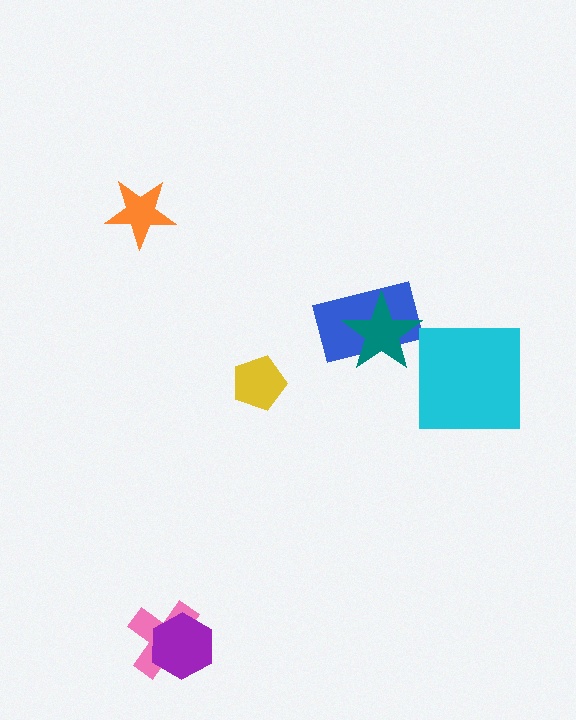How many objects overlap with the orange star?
0 objects overlap with the orange star.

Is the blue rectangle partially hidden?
Yes, it is partially covered by another shape.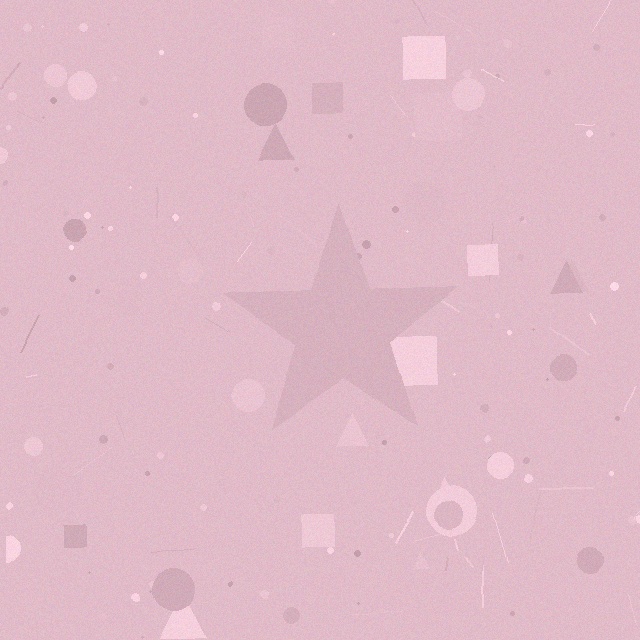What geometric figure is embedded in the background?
A star is embedded in the background.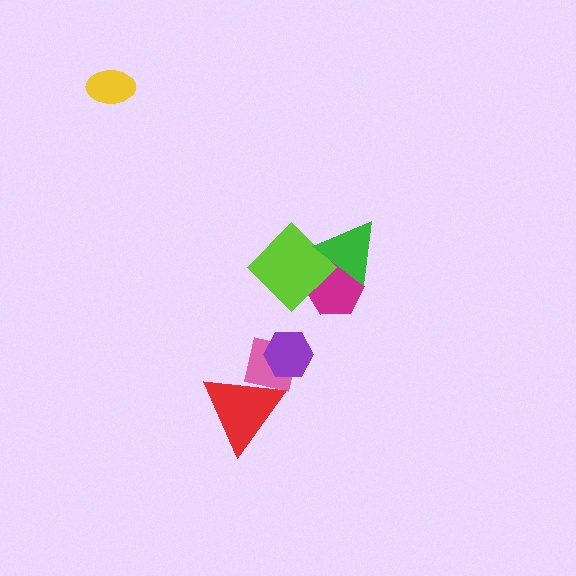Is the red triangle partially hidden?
No, no other shape covers it.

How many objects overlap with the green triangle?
2 objects overlap with the green triangle.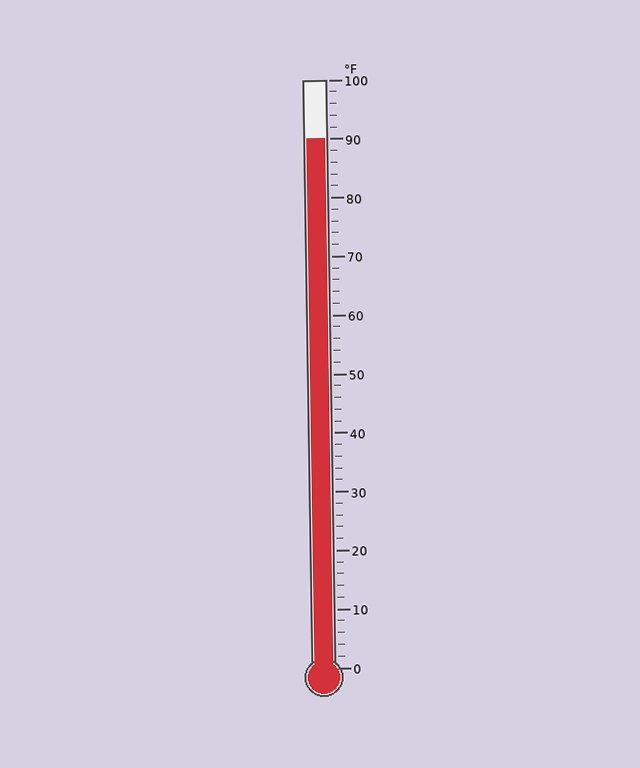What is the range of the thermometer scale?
The thermometer scale ranges from 0°F to 100°F.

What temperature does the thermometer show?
The thermometer shows approximately 90°F.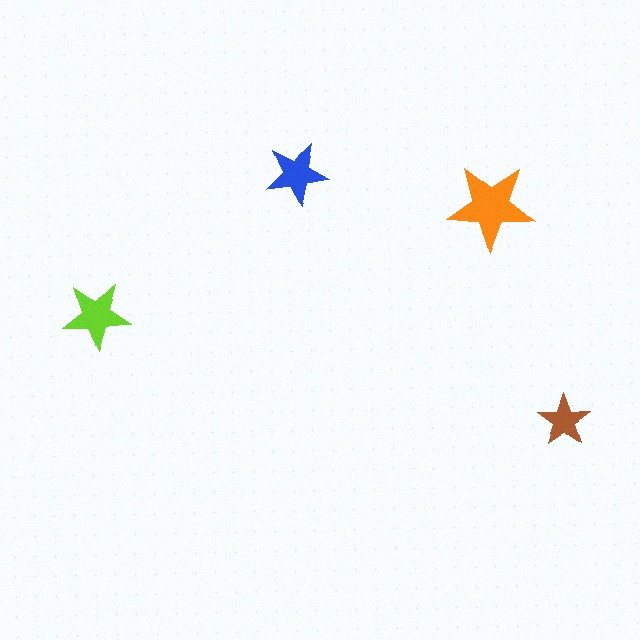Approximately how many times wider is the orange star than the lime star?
About 1.5 times wider.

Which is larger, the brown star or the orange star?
The orange one.